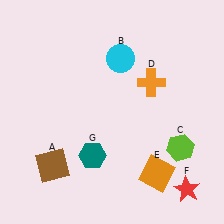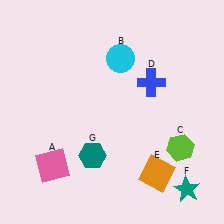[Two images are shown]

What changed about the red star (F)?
In Image 1, F is red. In Image 2, it changed to teal.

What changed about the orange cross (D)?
In Image 1, D is orange. In Image 2, it changed to blue.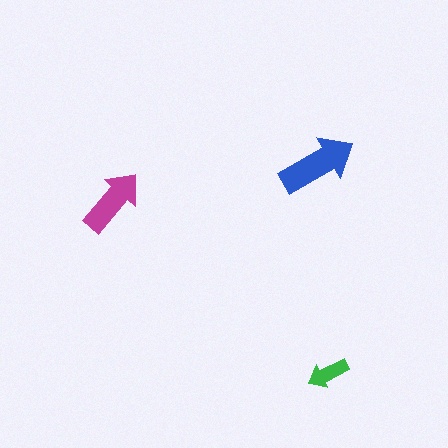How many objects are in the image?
There are 3 objects in the image.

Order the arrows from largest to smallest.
the blue one, the magenta one, the green one.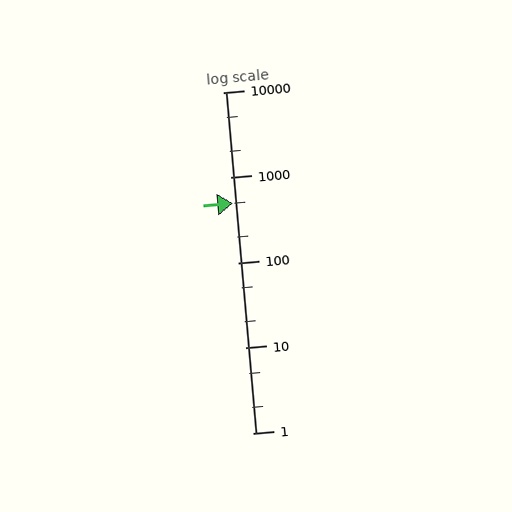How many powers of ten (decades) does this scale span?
The scale spans 4 decades, from 1 to 10000.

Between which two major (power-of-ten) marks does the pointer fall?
The pointer is between 100 and 1000.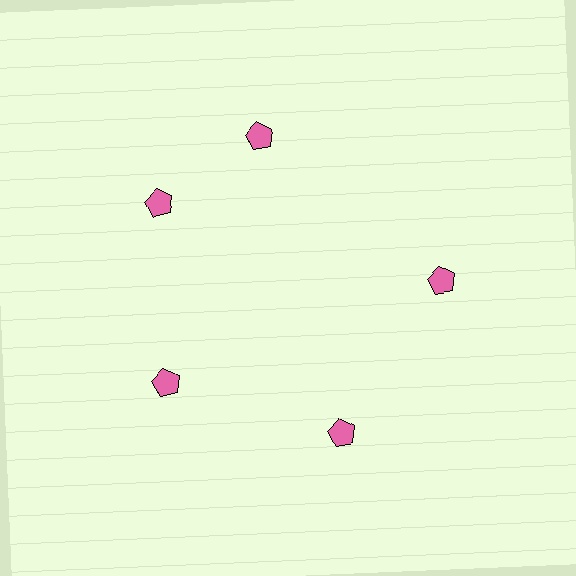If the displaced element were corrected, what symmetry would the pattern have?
It would have 5-fold rotational symmetry — the pattern would map onto itself every 72 degrees.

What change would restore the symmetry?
The symmetry would be restored by rotating it back into even spacing with its neighbors so that all 5 pentagons sit at equal angles and equal distance from the center.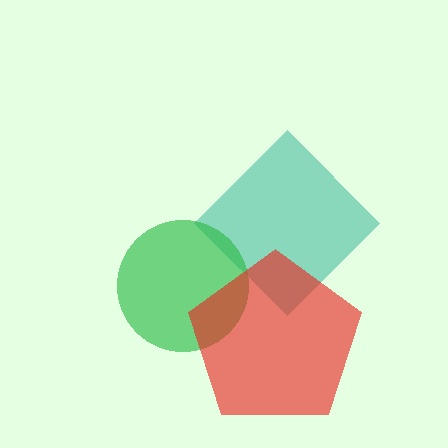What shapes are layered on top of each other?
The layered shapes are: a teal diamond, a green circle, a red pentagon.